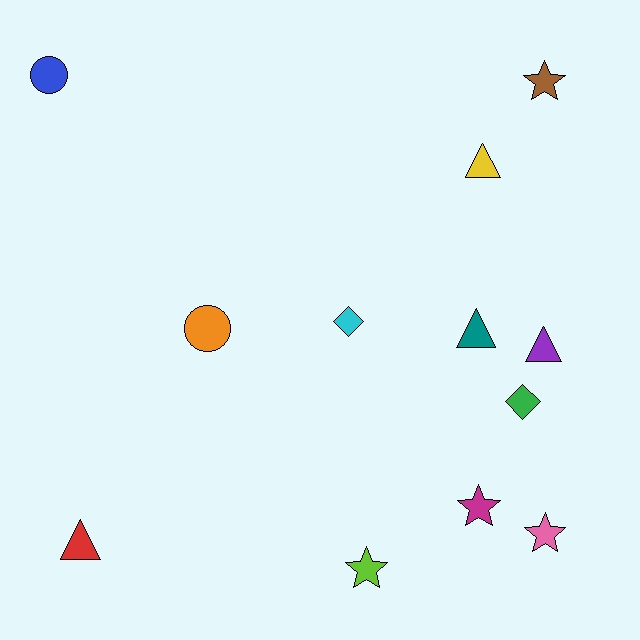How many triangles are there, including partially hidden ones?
There are 4 triangles.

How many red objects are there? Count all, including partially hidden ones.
There is 1 red object.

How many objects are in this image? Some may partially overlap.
There are 12 objects.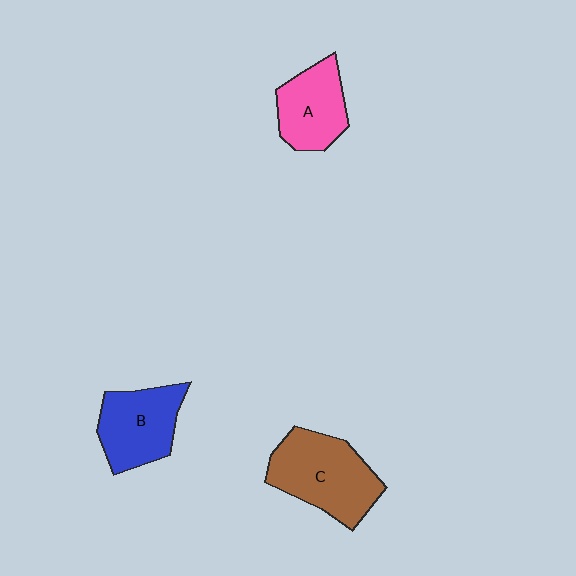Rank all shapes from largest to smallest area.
From largest to smallest: C (brown), B (blue), A (pink).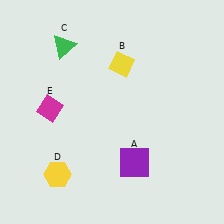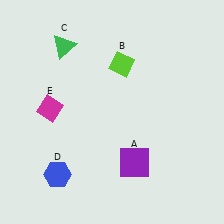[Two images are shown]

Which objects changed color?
B changed from yellow to lime. D changed from yellow to blue.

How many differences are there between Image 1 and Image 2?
There are 2 differences between the two images.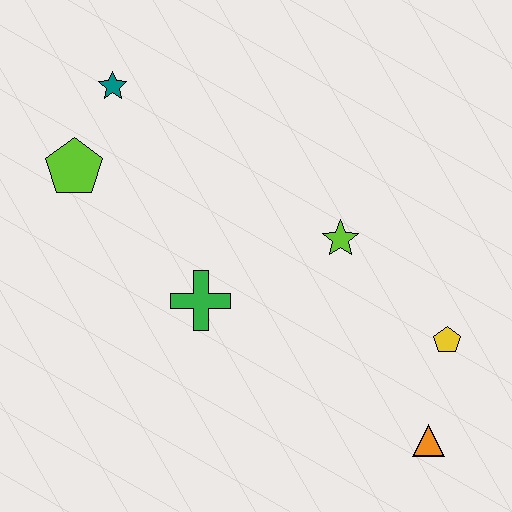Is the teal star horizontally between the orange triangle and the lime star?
No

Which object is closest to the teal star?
The lime pentagon is closest to the teal star.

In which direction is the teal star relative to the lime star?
The teal star is to the left of the lime star.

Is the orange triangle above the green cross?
No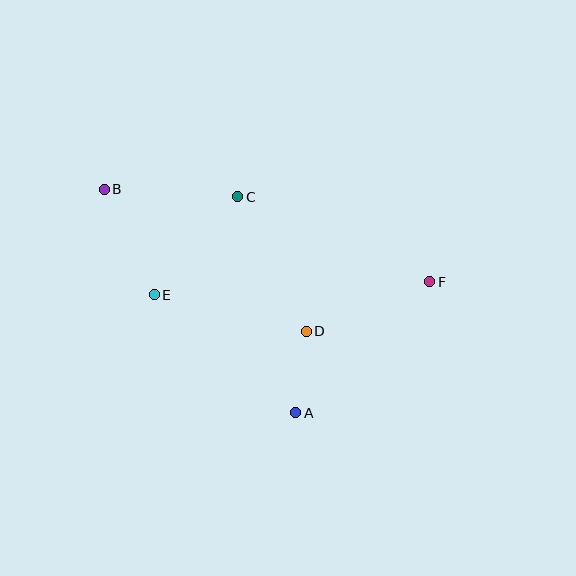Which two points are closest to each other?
Points A and D are closest to each other.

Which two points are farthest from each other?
Points B and F are farthest from each other.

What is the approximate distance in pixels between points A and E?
The distance between A and E is approximately 184 pixels.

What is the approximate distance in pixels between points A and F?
The distance between A and F is approximately 187 pixels.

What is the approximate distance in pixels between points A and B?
The distance between A and B is approximately 294 pixels.